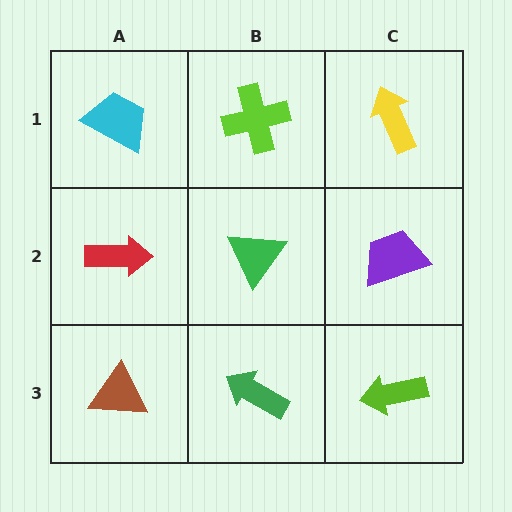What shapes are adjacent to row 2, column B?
A lime cross (row 1, column B), a green arrow (row 3, column B), a red arrow (row 2, column A), a purple trapezoid (row 2, column C).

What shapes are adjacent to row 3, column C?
A purple trapezoid (row 2, column C), a green arrow (row 3, column B).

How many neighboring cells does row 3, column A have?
2.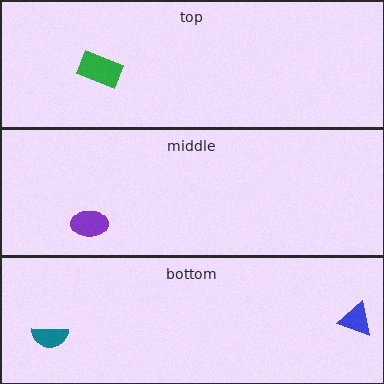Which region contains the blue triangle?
The bottom region.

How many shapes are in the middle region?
1.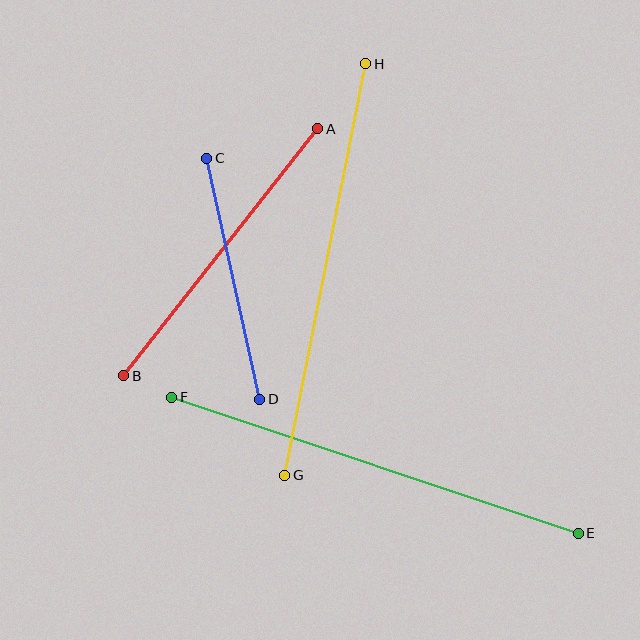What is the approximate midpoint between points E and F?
The midpoint is at approximately (375, 465) pixels.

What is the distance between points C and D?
The distance is approximately 246 pixels.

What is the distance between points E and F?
The distance is approximately 428 pixels.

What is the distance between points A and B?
The distance is approximately 314 pixels.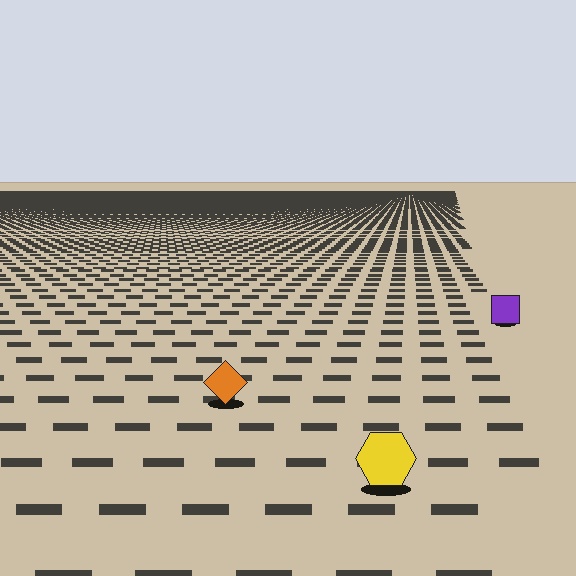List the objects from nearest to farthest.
From nearest to farthest: the yellow hexagon, the orange diamond, the purple square.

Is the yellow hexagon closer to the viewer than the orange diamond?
Yes. The yellow hexagon is closer — you can tell from the texture gradient: the ground texture is coarser near it.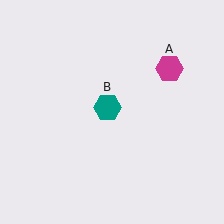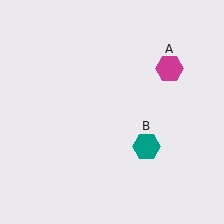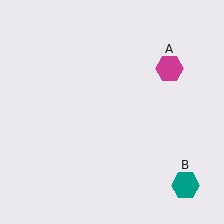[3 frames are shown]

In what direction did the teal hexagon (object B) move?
The teal hexagon (object B) moved down and to the right.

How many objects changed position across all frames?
1 object changed position: teal hexagon (object B).